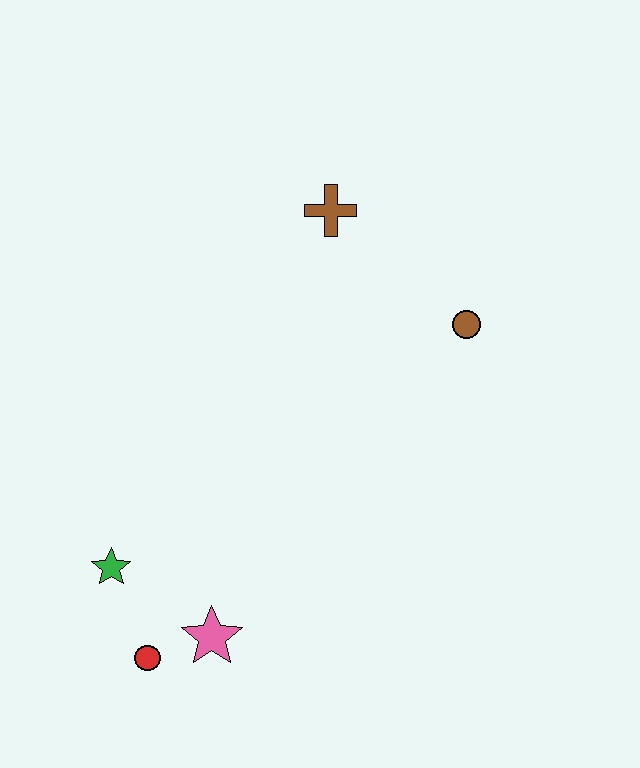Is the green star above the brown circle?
No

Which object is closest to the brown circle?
The brown cross is closest to the brown circle.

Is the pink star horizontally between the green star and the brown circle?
Yes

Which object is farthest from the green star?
The brown circle is farthest from the green star.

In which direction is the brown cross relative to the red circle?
The brown cross is above the red circle.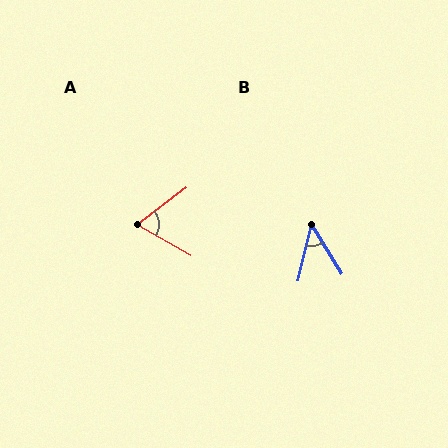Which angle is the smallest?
B, at approximately 45 degrees.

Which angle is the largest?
A, at approximately 67 degrees.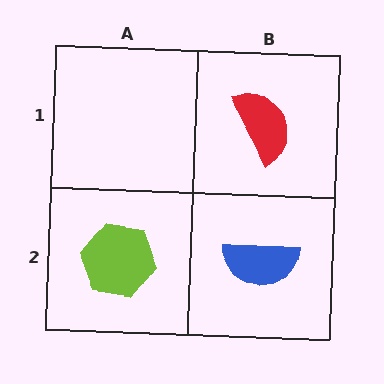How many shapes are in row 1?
1 shape.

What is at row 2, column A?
A lime hexagon.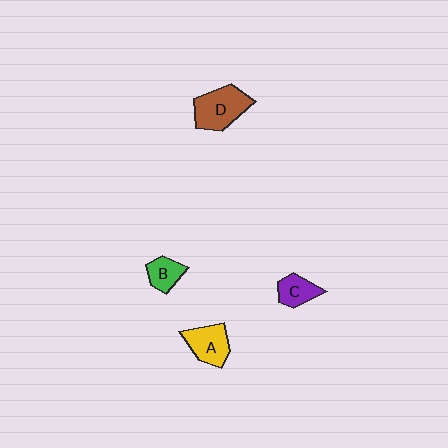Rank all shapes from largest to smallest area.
From largest to smallest: D (brown), A (yellow), C (purple), B (green).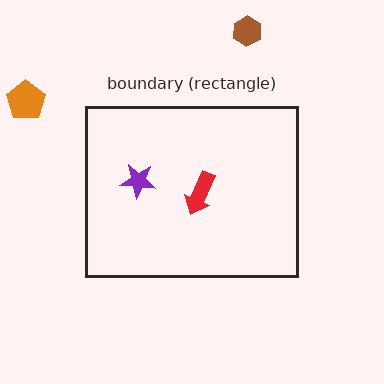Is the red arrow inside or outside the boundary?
Inside.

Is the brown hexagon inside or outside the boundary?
Outside.